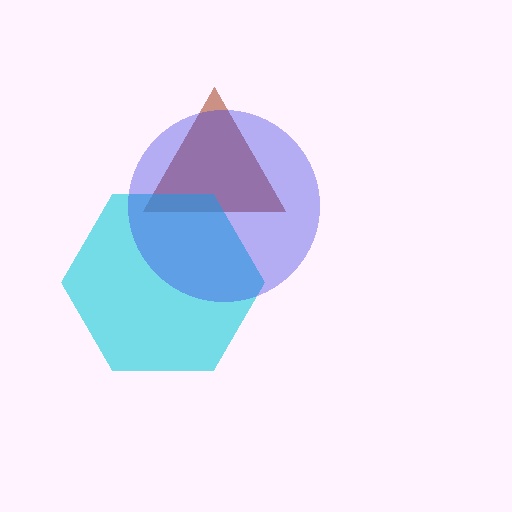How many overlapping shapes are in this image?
There are 3 overlapping shapes in the image.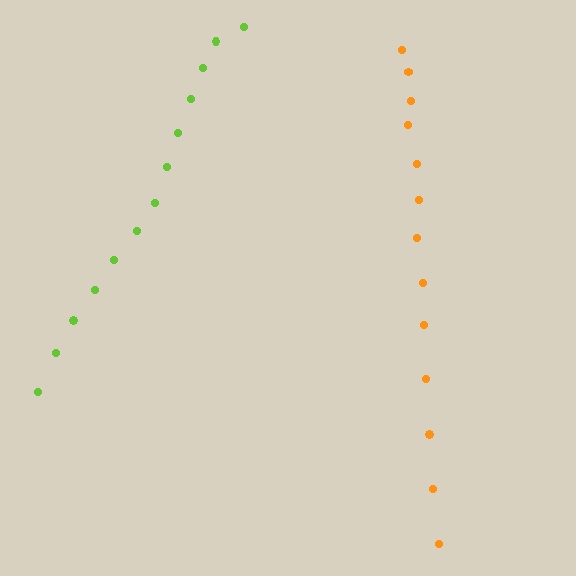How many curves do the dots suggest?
There are 2 distinct paths.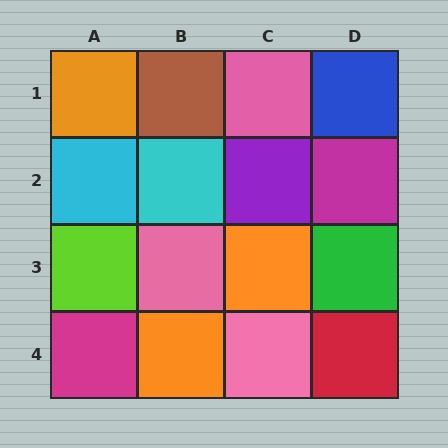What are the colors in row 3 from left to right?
Lime, pink, orange, green.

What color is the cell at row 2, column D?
Magenta.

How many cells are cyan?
2 cells are cyan.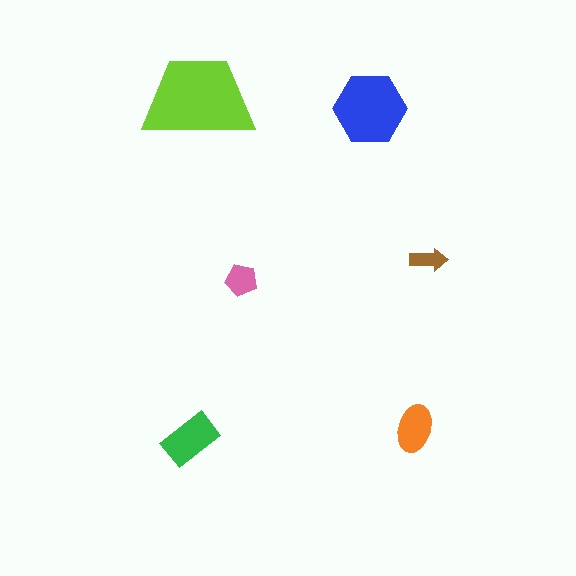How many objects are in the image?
There are 6 objects in the image.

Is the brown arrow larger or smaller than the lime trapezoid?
Smaller.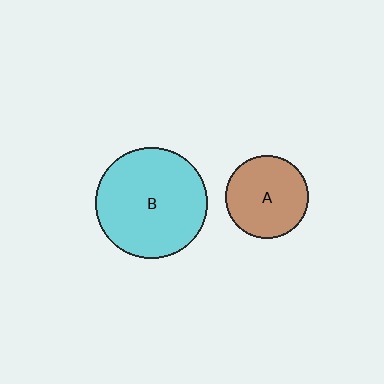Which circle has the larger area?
Circle B (cyan).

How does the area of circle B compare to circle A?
Approximately 1.8 times.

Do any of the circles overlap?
No, none of the circles overlap.